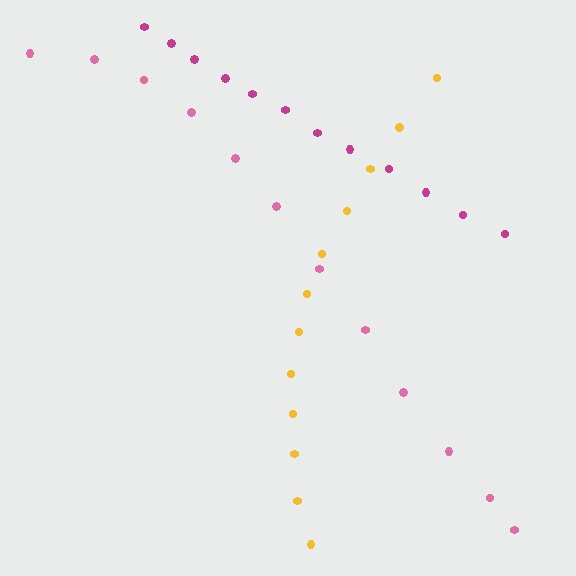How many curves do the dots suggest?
There are 3 distinct paths.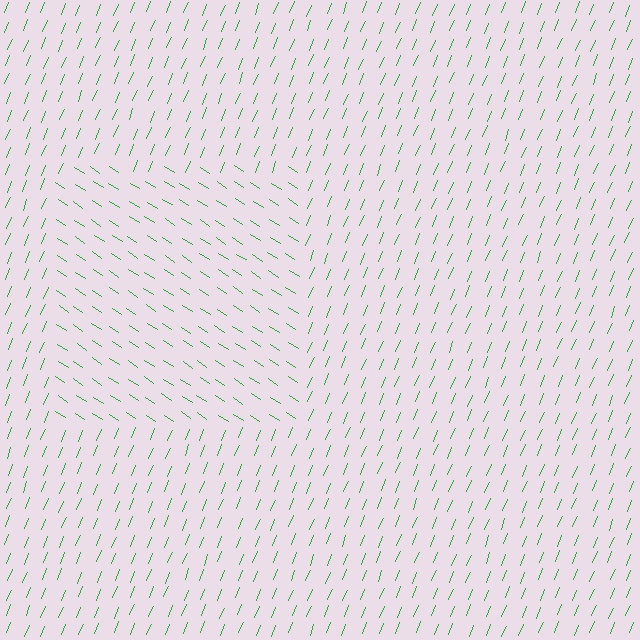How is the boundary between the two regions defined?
The boundary is defined purely by a change in line orientation (approximately 79 degrees difference). All lines are the same color and thickness.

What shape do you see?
I see a rectangle.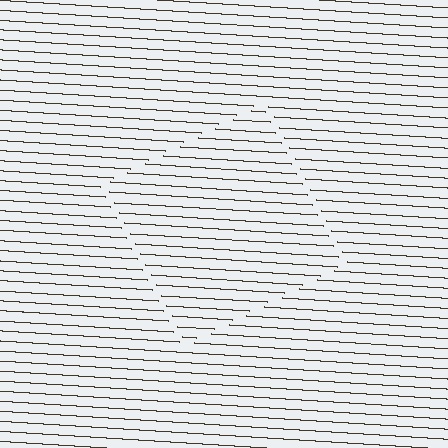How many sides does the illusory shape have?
4 sides — the line-ends trace a square.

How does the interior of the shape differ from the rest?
The interior of the shape contains the same grating, shifted by half a period — the contour is defined by the phase discontinuity where line-ends from the inner and outer gratings abut.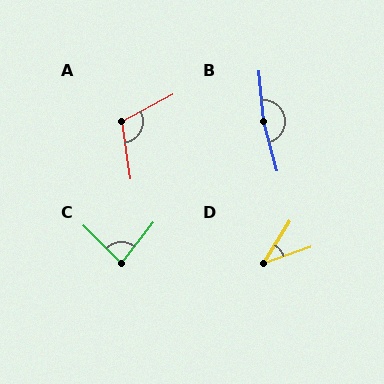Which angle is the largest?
B, at approximately 170 degrees.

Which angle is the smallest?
D, at approximately 39 degrees.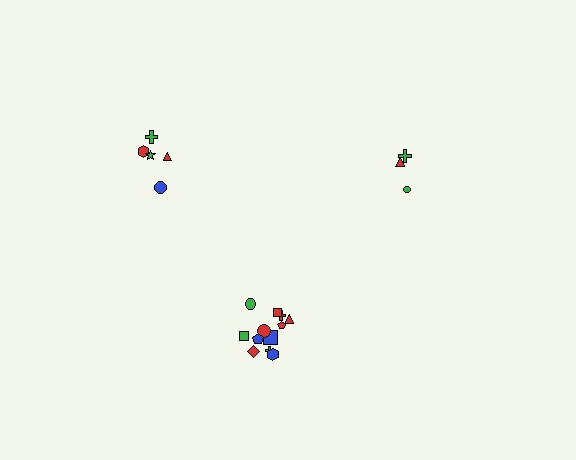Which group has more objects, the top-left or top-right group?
The top-left group.